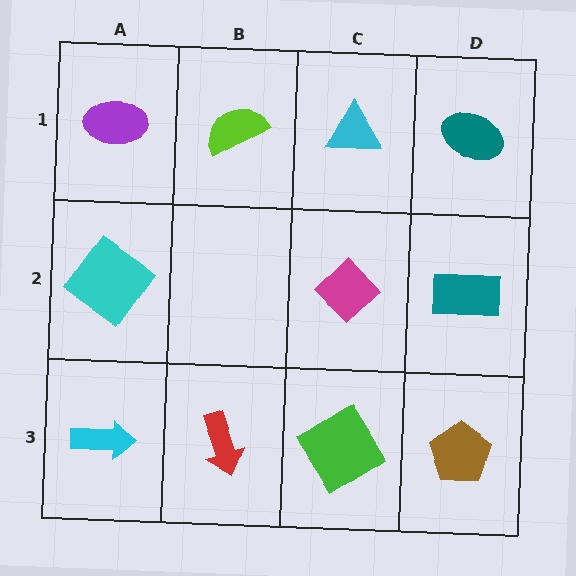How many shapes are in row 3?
4 shapes.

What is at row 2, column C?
A magenta diamond.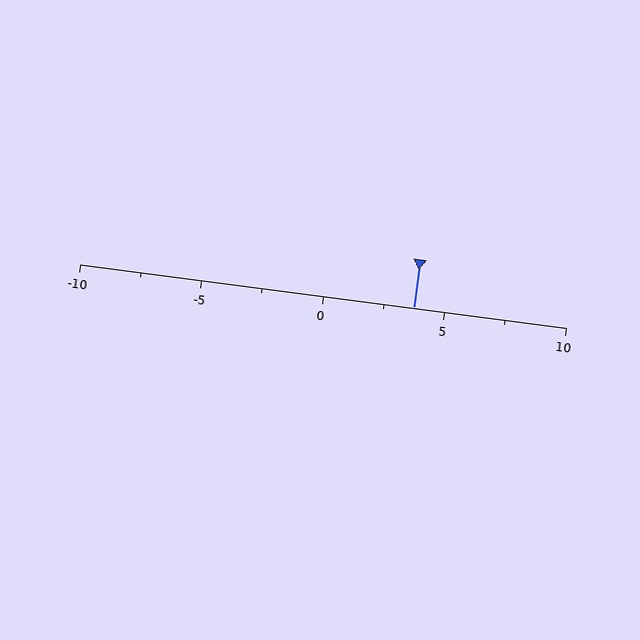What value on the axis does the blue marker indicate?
The marker indicates approximately 3.8.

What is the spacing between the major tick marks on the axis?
The major ticks are spaced 5 apart.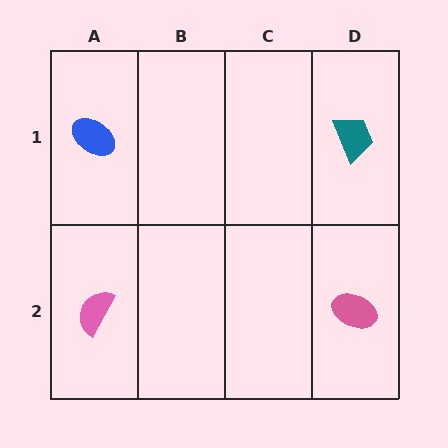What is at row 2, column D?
A pink ellipse.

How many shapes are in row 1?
2 shapes.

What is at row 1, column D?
A teal trapezoid.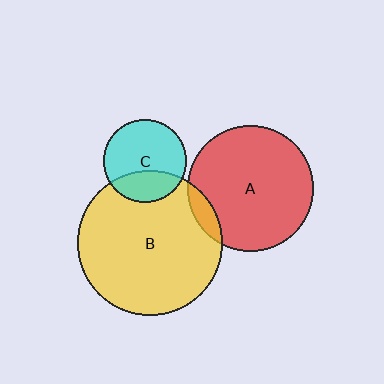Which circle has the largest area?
Circle B (yellow).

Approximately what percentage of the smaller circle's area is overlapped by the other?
Approximately 30%.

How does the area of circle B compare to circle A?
Approximately 1.3 times.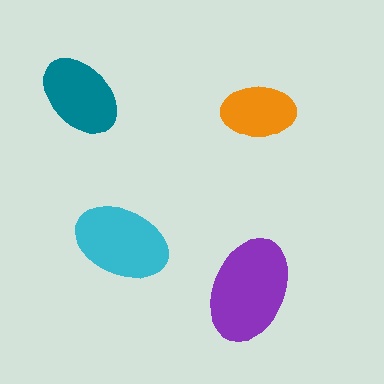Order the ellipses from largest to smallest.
the purple one, the cyan one, the teal one, the orange one.